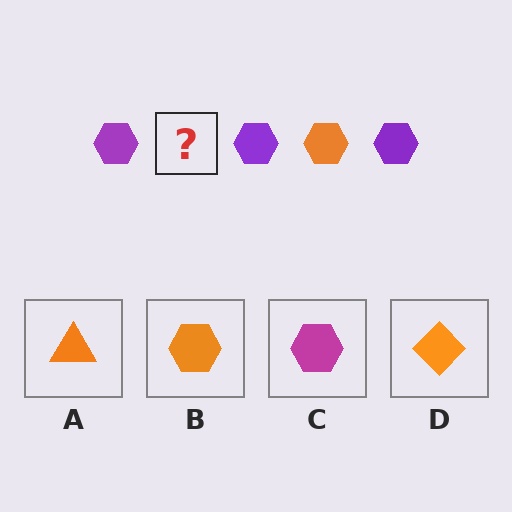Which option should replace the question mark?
Option B.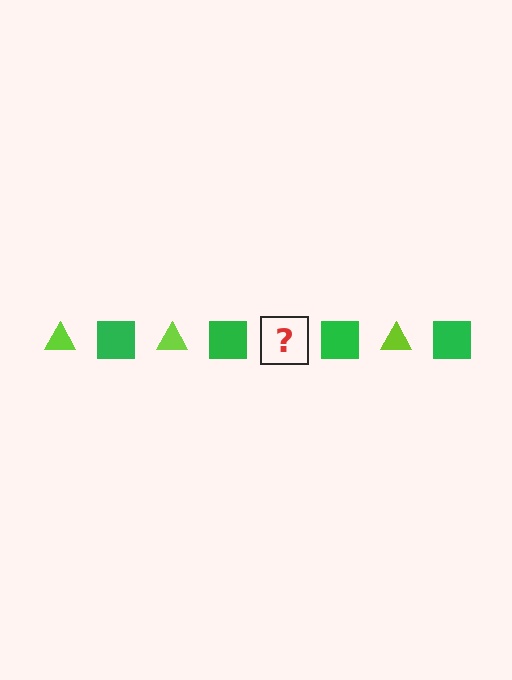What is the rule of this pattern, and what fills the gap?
The rule is that the pattern alternates between lime triangle and green square. The gap should be filled with a lime triangle.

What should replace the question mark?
The question mark should be replaced with a lime triangle.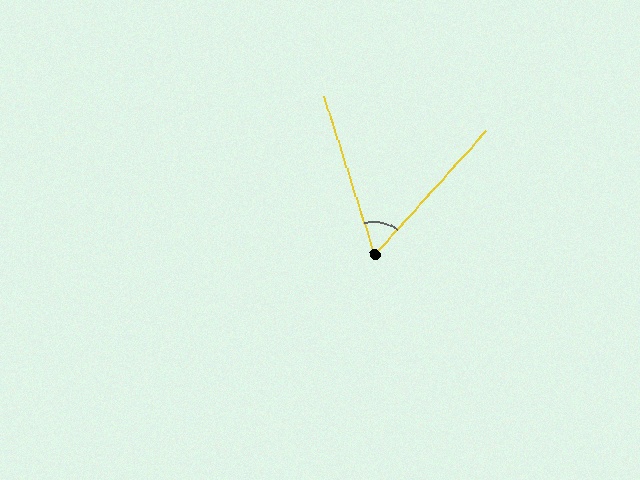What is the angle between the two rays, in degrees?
Approximately 59 degrees.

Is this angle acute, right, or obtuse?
It is acute.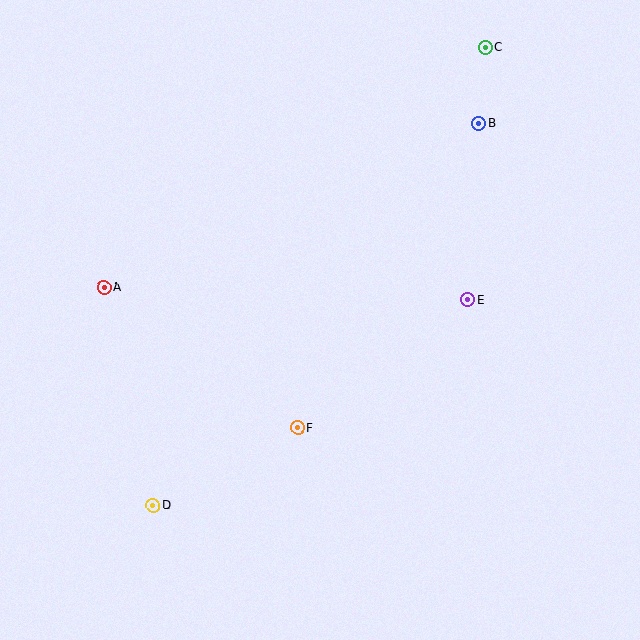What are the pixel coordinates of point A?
Point A is at (104, 287).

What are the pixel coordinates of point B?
Point B is at (479, 123).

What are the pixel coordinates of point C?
Point C is at (486, 47).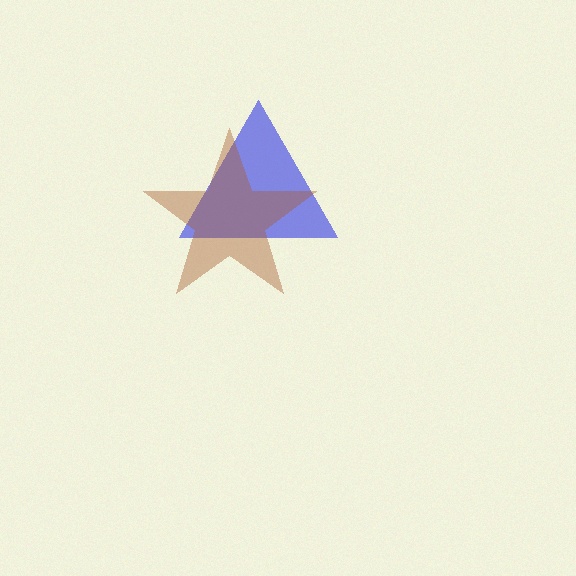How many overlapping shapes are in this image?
There are 2 overlapping shapes in the image.